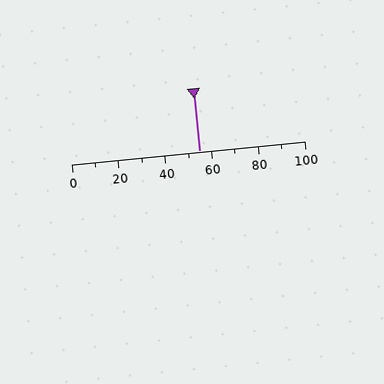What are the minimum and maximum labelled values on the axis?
The axis runs from 0 to 100.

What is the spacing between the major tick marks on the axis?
The major ticks are spaced 20 apart.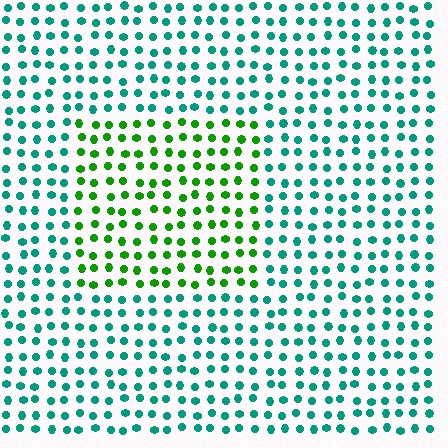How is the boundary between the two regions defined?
The boundary is defined purely by a slight shift in hue (about 54 degrees). Spacing, size, and orientation are identical on both sides.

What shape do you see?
I see a rectangle.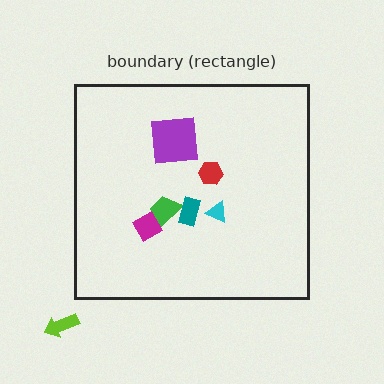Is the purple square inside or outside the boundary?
Inside.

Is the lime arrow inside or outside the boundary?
Outside.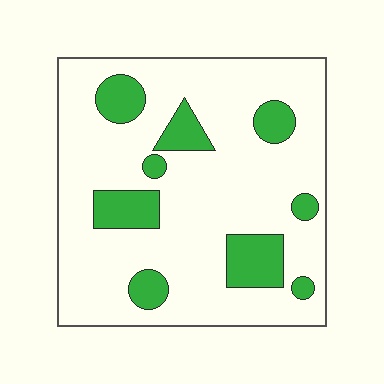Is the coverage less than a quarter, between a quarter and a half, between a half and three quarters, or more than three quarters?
Less than a quarter.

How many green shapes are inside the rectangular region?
9.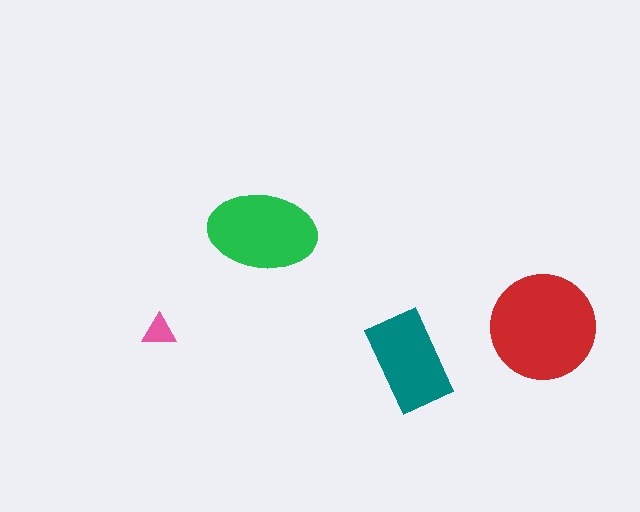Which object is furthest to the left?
The pink triangle is leftmost.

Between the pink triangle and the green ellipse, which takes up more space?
The green ellipse.